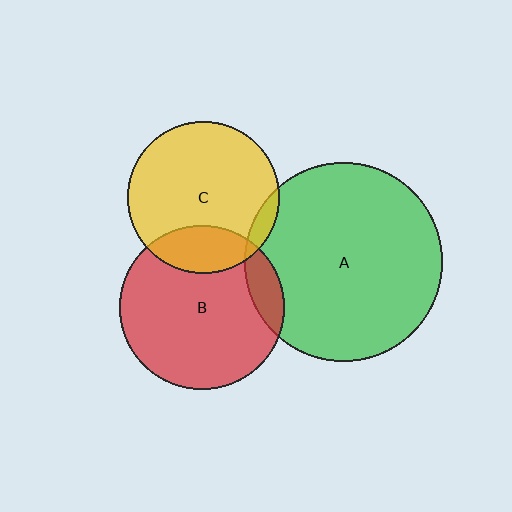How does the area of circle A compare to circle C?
Approximately 1.7 times.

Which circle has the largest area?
Circle A (green).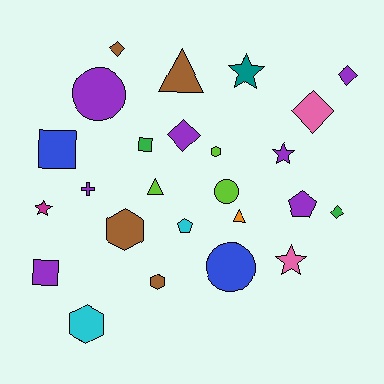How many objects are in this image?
There are 25 objects.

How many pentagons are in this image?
There are 2 pentagons.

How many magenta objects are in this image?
There is 1 magenta object.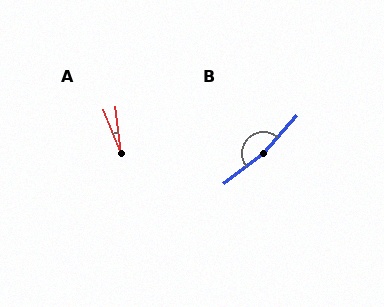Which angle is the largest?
B, at approximately 169 degrees.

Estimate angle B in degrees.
Approximately 169 degrees.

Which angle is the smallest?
A, at approximately 15 degrees.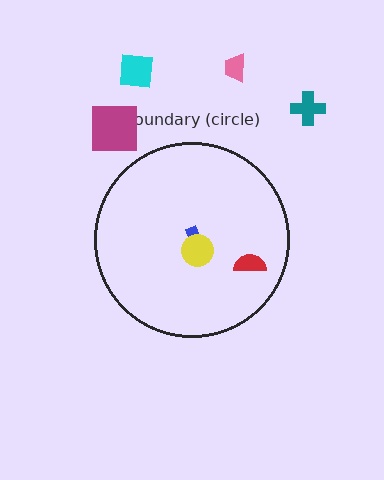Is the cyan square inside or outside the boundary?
Outside.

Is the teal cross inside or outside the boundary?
Outside.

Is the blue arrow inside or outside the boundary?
Inside.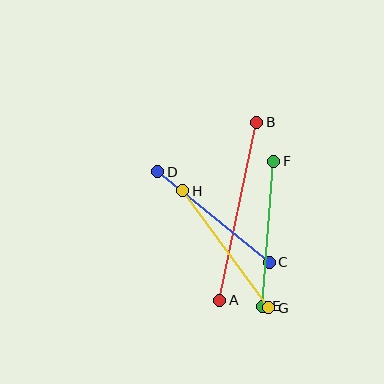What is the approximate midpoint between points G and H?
The midpoint is at approximately (226, 249) pixels.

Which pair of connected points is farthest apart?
Points A and B are farthest apart.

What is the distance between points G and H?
The distance is approximately 145 pixels.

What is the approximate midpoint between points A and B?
The midpoint is at approximately (238, 211) pixels.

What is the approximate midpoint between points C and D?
The midpoint is at approximately (214, 217) pixels.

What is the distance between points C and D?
The distance is approximately 143 pixels.